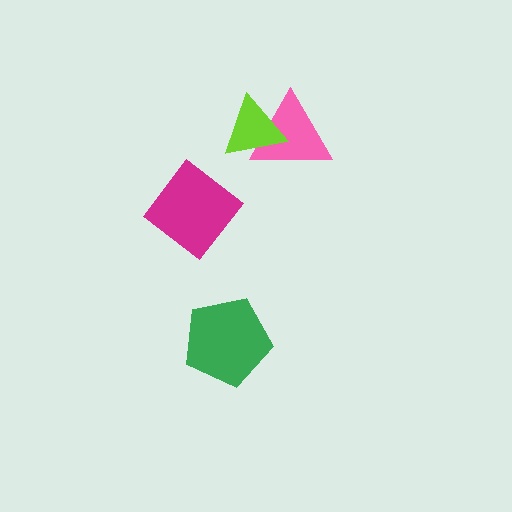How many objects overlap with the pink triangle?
1 object overlaps with the pink triangle.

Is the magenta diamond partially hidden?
No, no other shape covers it.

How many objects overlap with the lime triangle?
1 object overlaps with the lime triangle.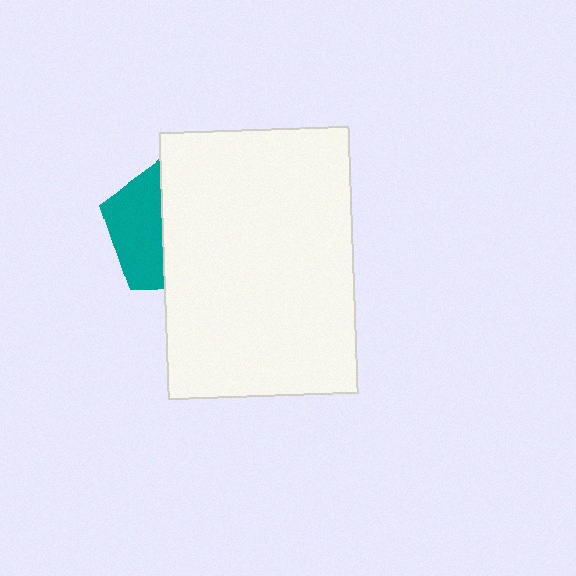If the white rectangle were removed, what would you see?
You would see the complete teal pentagon.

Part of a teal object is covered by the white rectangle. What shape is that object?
It is a pentagon.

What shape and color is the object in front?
The object in front is a white rectangle.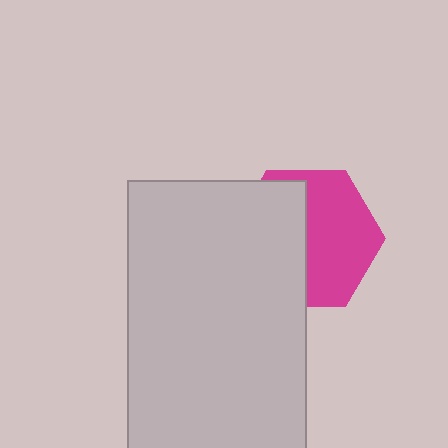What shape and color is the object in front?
The object in front is a light gray rectangle.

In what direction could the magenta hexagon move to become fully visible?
The magenta hexagon could move right. That would shift it out from behind the light gray rectangle entirely.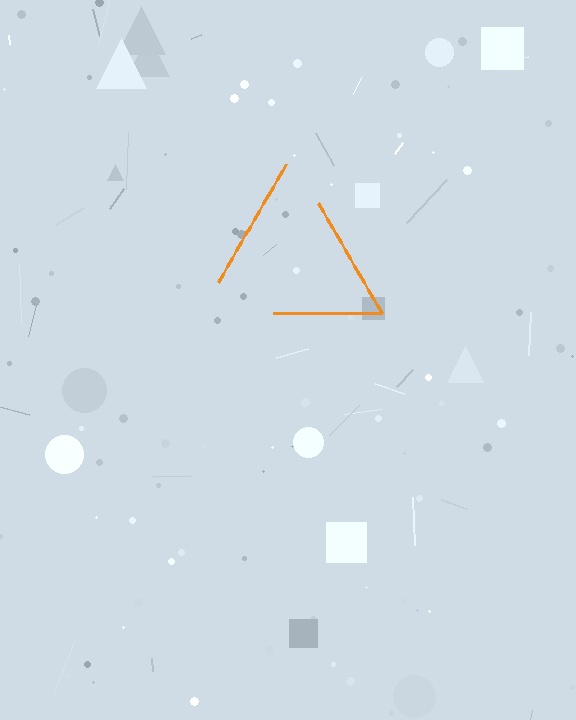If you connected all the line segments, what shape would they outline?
They would outline a triangle.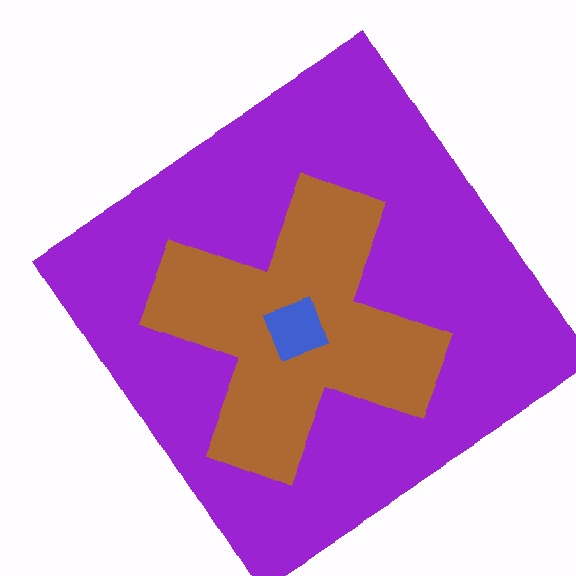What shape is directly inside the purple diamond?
The brown cross.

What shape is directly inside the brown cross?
The blue diamond.